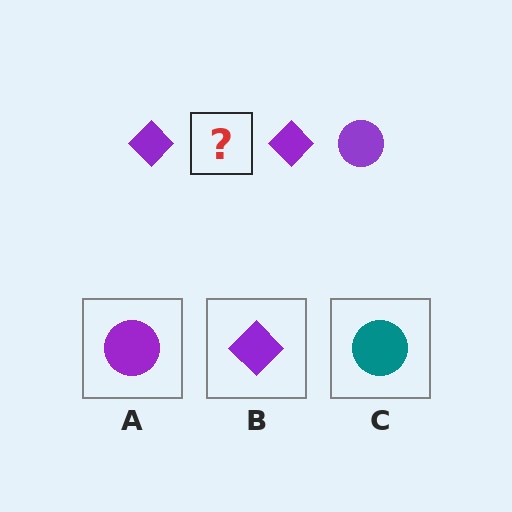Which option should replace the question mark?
Option A.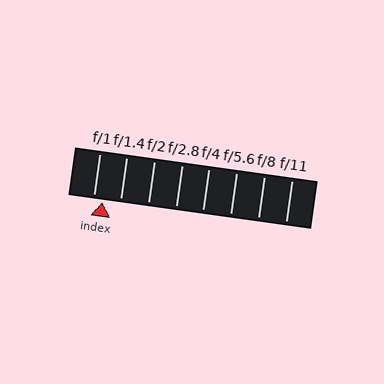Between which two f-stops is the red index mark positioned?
The index mark is between f/1 and f/1.4.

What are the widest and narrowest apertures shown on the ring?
The widest aperture shown is f/1 and the narrowest is f/11.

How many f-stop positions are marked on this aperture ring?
There are 8 f-stop positions marked.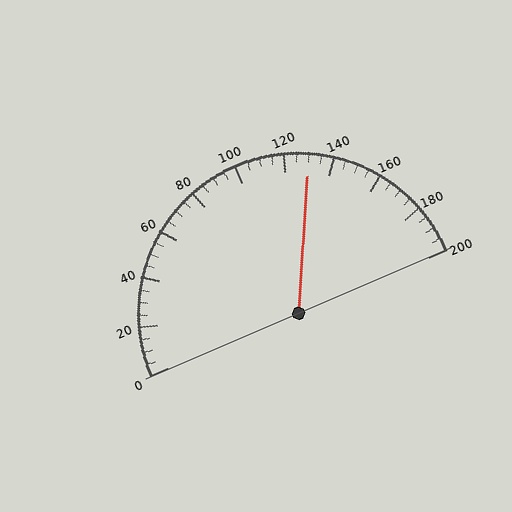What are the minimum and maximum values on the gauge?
The gauge ranges from 0 to 200.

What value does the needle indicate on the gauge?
The needle indicates approximately 130.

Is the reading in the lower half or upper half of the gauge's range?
The reading is in the upper half of the range (0 to 200).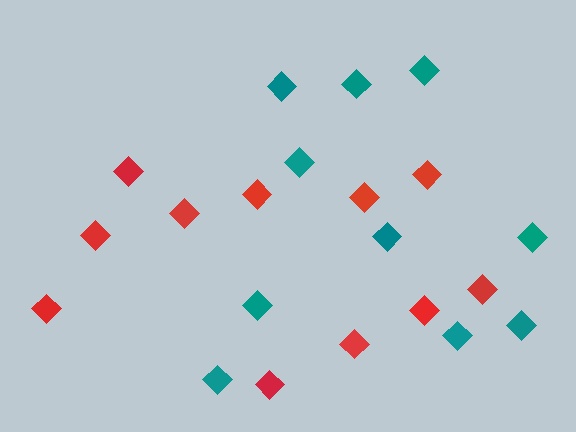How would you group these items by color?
There are 2 groups: one group of red diamonds (11) and one group of teal diamonds (10).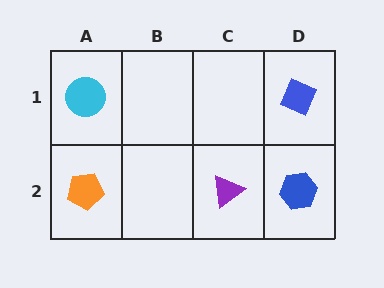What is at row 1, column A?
A cyan circle.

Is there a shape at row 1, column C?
No, that cell is empty.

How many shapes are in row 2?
3 shapes.